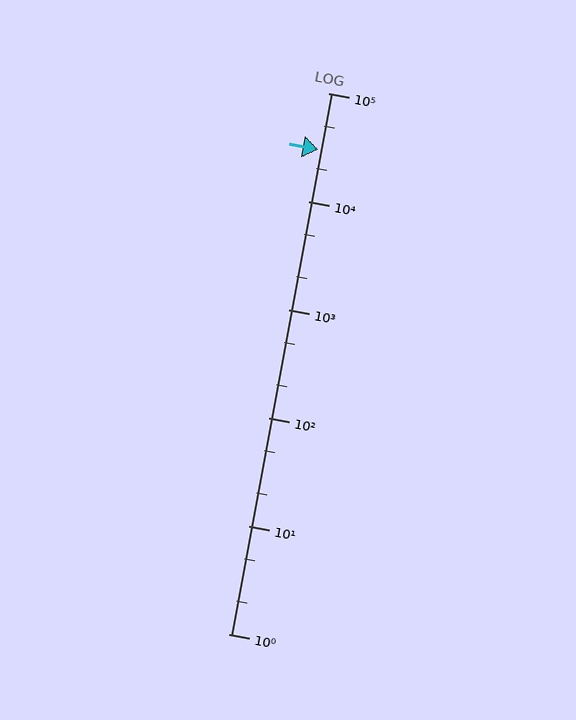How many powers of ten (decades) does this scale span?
The scale spans 5 decades, from 1 to 100000.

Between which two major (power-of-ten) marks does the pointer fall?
The pointer is between 10000 and 100000.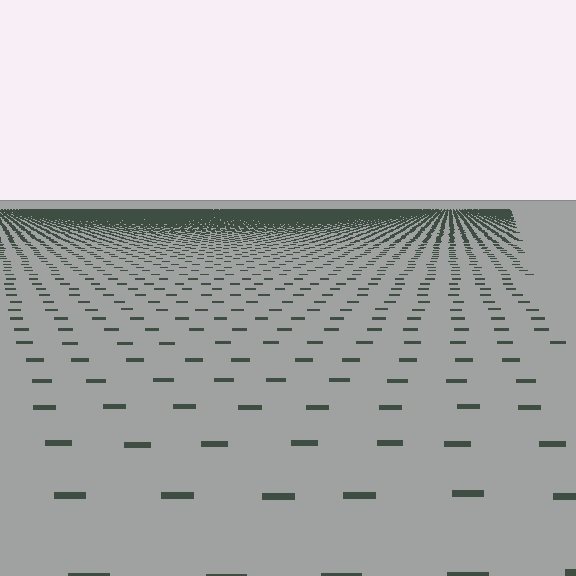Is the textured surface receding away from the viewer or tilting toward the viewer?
The surface is receding away from the viewer. Texture elements get smaller and denser toward the top.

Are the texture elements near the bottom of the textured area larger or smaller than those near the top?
Larger. Near the bottom, elements are closer to the viewer and appear at a bigger on-screen size.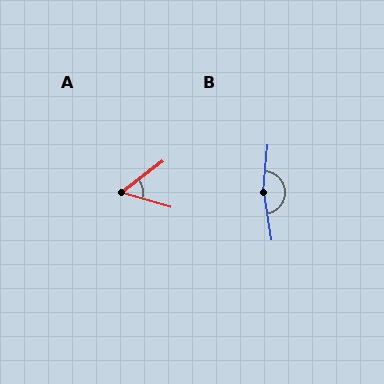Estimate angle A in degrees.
Approximately 53 degrees.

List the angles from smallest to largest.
A (53°), B (165°).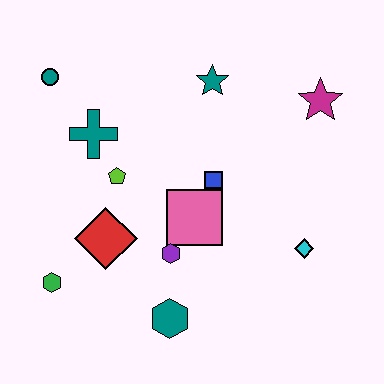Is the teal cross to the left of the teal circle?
No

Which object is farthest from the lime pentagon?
The magenta star is farthest from the lime pentagon.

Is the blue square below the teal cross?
Yes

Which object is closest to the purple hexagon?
The pink square is closest to the purple hexagon.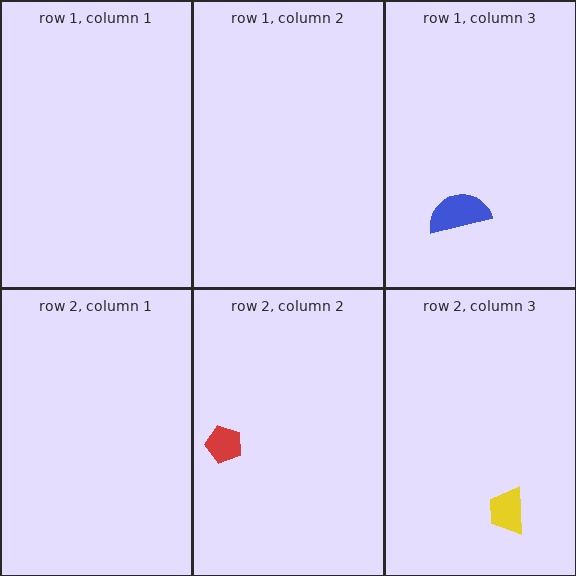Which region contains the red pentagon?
The row 2, column 2 region.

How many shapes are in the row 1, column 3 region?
1.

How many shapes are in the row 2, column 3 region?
1.